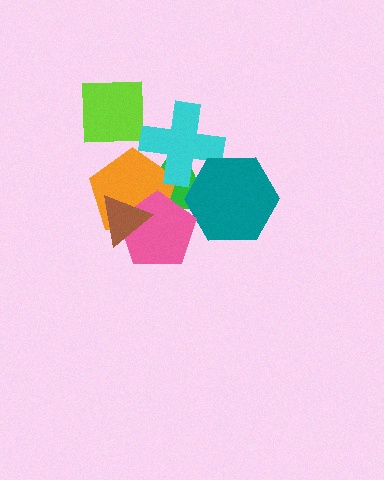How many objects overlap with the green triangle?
5 objects overlap with the green triangle.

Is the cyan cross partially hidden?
Yes, it is partially covered by another shape.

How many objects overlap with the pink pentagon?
3 objects overlap with the pink pentagon.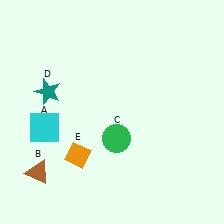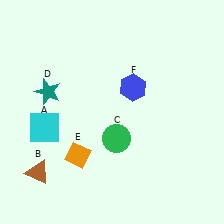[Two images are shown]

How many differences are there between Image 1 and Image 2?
There is 1 difference between the two images.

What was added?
A blue hexagon (F) was added in Image 2.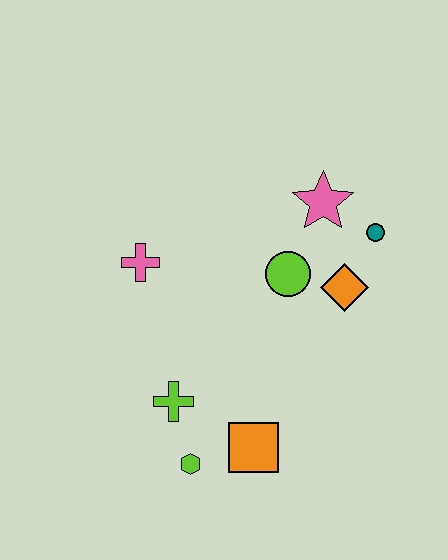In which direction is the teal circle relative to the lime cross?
The teal circle is to the right of the lime cross.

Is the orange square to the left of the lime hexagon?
No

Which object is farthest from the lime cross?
The teal circle is farthest from the lime cross.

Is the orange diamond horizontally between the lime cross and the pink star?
No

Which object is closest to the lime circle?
The orange diamond is closest to the lime circle.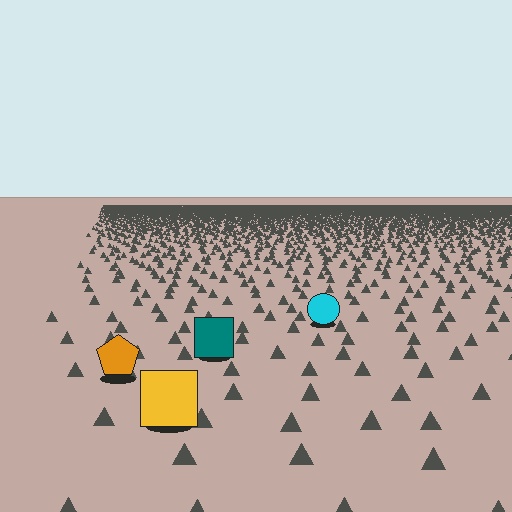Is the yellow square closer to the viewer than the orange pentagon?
Yes. The yellow square is closer — you can tell from the texture gradient: the ground texture is coarser near it.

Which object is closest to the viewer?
The yellow square is closest. The texture marks near it are larger and more spread out.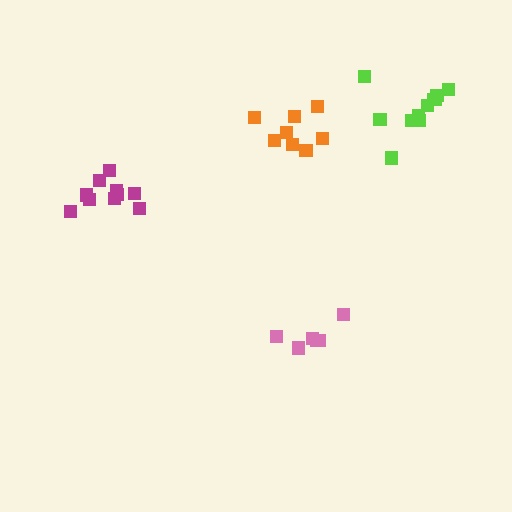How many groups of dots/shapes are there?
There are 4 groups.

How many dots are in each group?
Group 1: 11 dots, Group 2: 10 dots, Group 3: 6 dots, Group 4: 8 dots (35 total).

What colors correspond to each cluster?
The clusters are colored: lime, magenta, pink, orange.